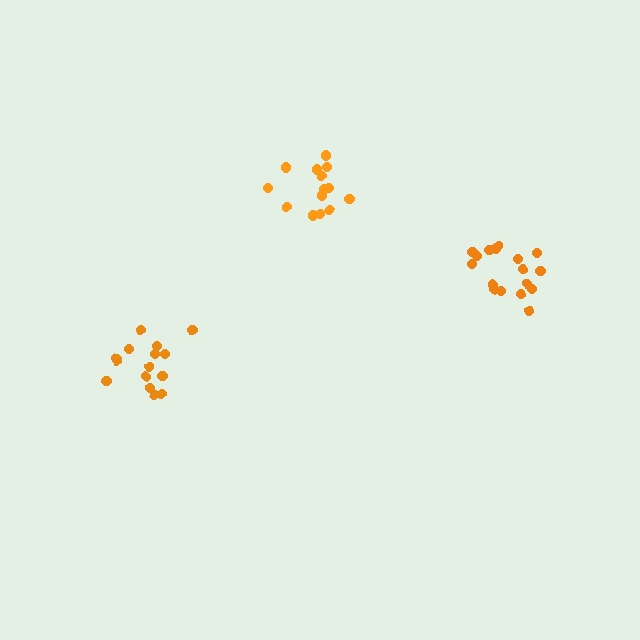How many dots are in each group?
Group 1: 14 dots, Group 2: 15 dots, Group 3: 17 dots (46 total).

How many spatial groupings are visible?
There are 3 spatial groupings.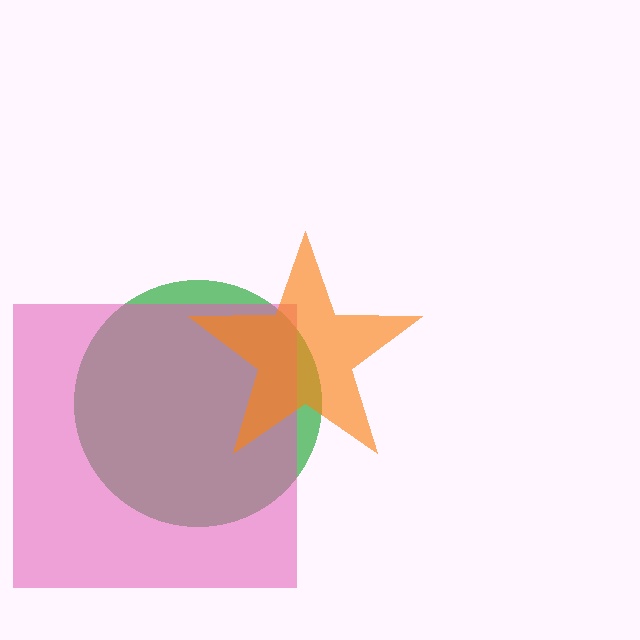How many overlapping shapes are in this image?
There are 3 overlapping shapes in the image.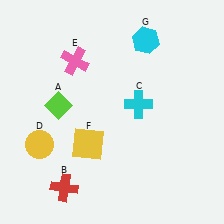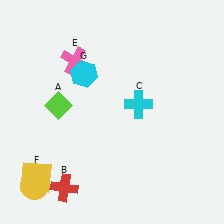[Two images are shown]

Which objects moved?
The objects that moved are: the yellow circle (D), the yellow square (F), the cyan hexagon (G).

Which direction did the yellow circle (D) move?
The yellow circle (D) moved down.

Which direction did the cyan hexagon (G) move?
The cyan hexagon (G) moved left.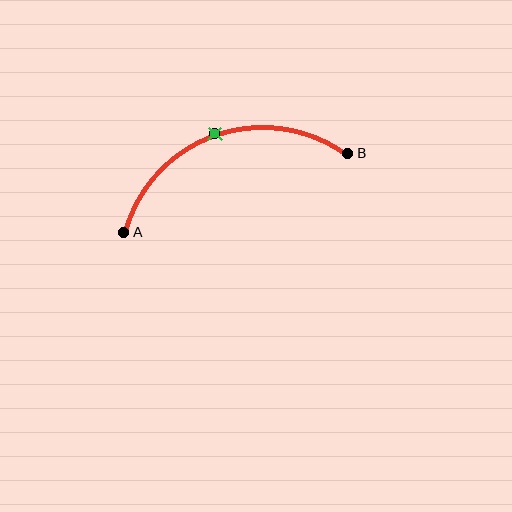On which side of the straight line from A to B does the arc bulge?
The arc bulges above the straight line connecting A and B.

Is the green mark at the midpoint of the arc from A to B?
Yes. The green mark lies on the arc at equal arc-length from both A and B — it is the arc midpoint.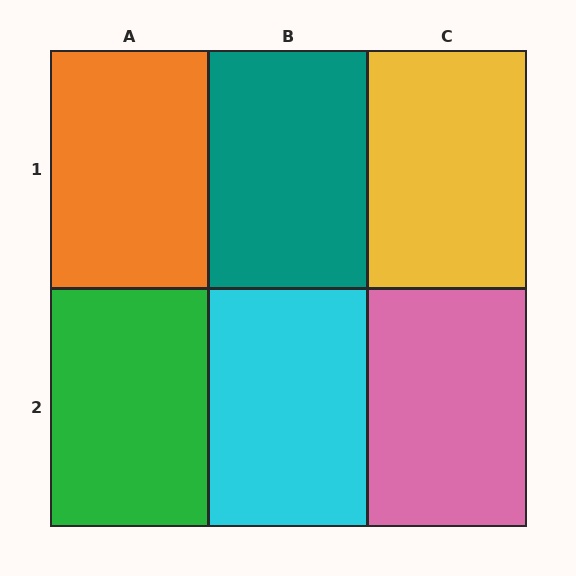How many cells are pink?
1 cell is pink.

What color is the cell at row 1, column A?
Orange.